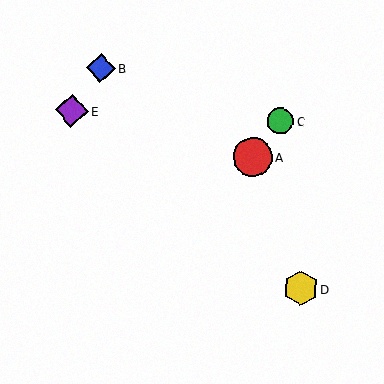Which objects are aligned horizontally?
Objects C, E are aligned horizontally.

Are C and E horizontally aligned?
Yes, both are at y≈121.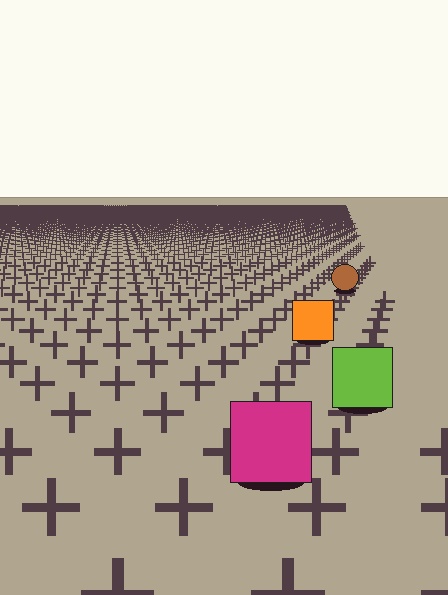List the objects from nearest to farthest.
From nearest to farthest: the magenta square, the lime square, the orange square, the brown circle.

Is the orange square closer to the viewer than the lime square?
No. The lime square is closer — you can tell from the texture gradient: the ground texture is coarser near it.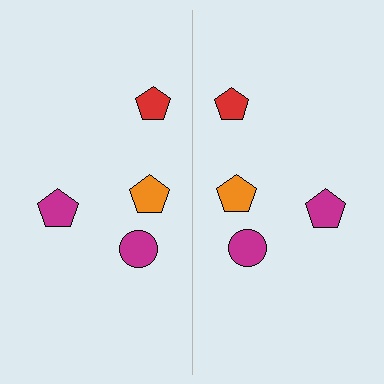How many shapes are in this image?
There are 8 shapes in this image.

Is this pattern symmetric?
Yes, this pattern has bilateral (reflection) symmetry.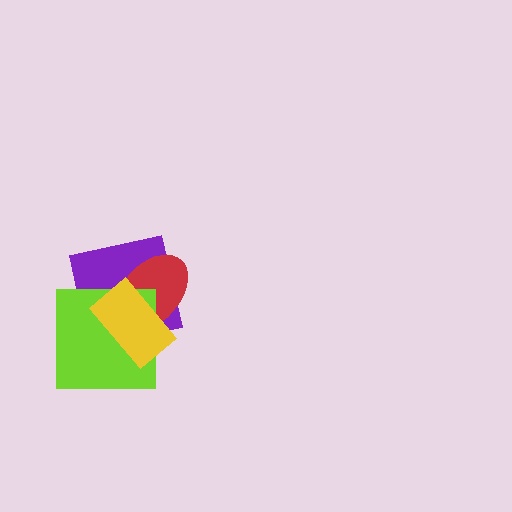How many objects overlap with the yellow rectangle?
3 objects overlap with the yellow rectangle.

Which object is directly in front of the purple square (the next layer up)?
The red ellipse is directly in front of the purple square.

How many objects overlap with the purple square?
3 objects overlap with the purple square.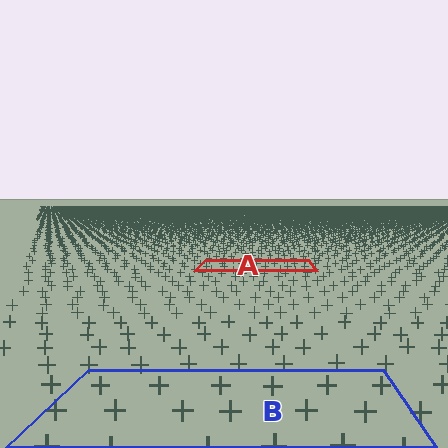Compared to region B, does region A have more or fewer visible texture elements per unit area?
Region A has more texture elements per unit area — they are packed more densely because it is farther away.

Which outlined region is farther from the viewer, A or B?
Region A is farther from the viewer — the texture elements inside it appear smaller and more densely packed.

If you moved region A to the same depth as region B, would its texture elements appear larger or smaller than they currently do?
They would appear larger. At a closer depth, the same texture elements are projected at a bigger on-screen size.